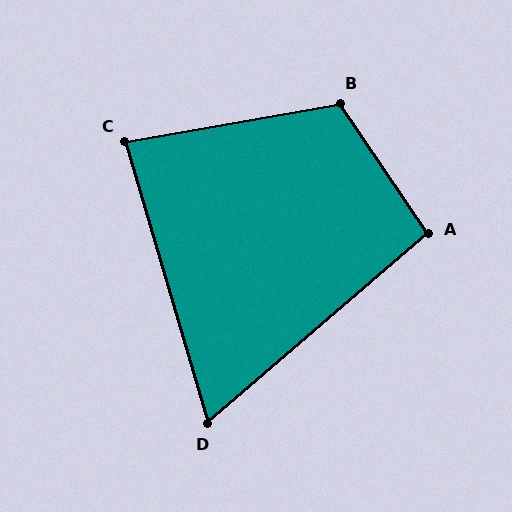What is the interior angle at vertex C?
Approximately 84 degrees (acute).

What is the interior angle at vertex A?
Approximately 96 degrees (obtuse).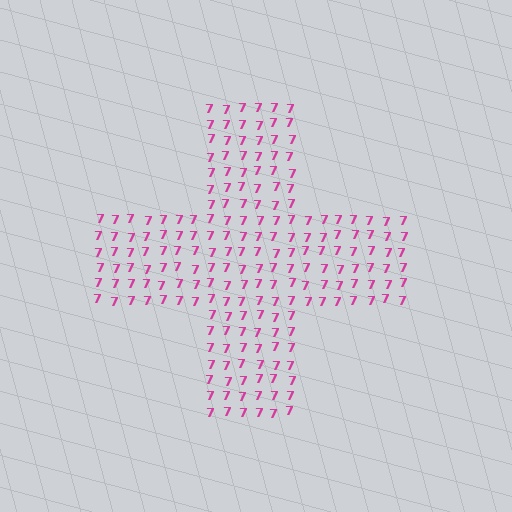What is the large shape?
The large shape is a cross.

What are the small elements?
The small elements are digit 7's.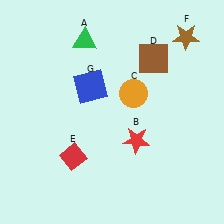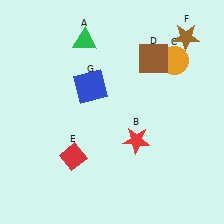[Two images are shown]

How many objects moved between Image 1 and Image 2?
1 object moved between the two images.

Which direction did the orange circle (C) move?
The orange circle (C) moved right.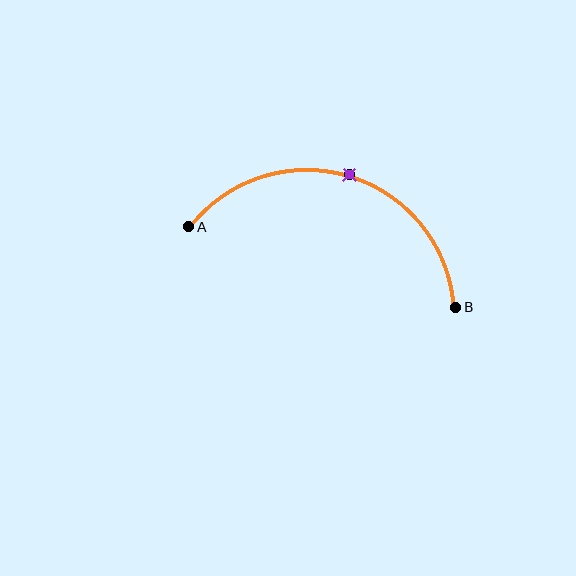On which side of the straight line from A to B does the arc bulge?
The arc bulges above the straight line connecting A and B.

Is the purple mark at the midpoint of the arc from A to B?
Yes. The purple mark lies on the arc at equal arc-length from both A and B — it is the arc midpoint.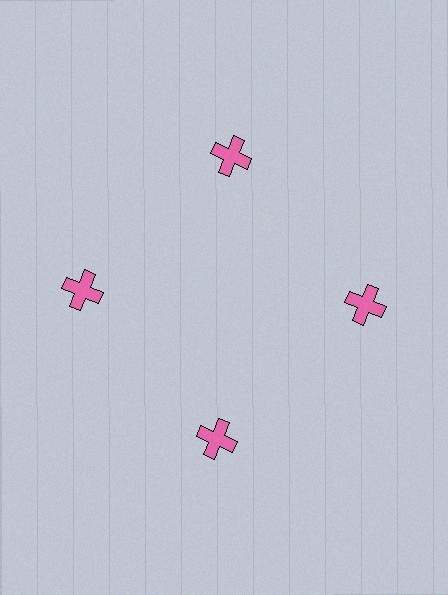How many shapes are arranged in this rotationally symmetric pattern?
There are 4 shapes, arranged in 4 groups of 1.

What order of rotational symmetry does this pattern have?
This pattern has 4-fold rotational symmetry.